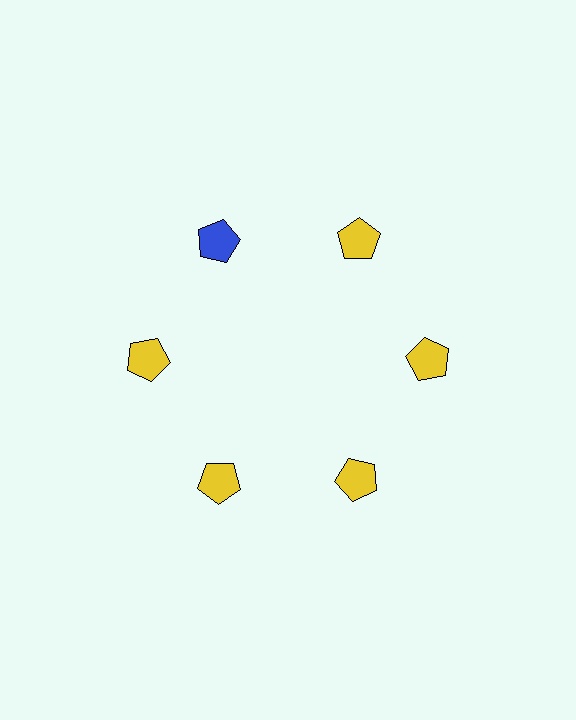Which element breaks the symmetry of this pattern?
The blue pentagon at roughly the 11 o'clock position breaks the symmetry. All other shapes are yellow pentagons.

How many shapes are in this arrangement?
There are 6 shapes arranged in a ring pattern.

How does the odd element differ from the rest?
It has a different color: blue instead of yellow.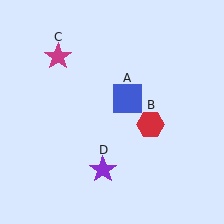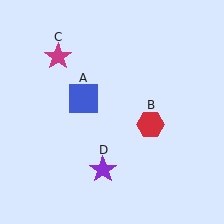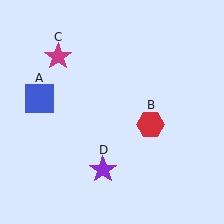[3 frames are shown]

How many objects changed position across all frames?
1 object changed position: blue square (object A).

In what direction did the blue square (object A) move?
The blue square (object A) moved left.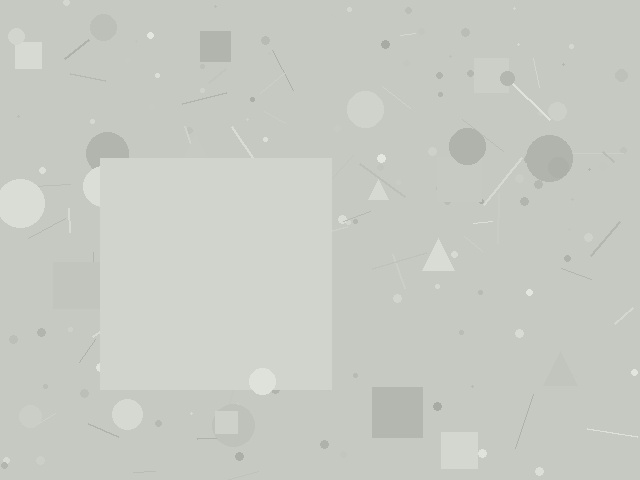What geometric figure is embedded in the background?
A square is embedded in the background.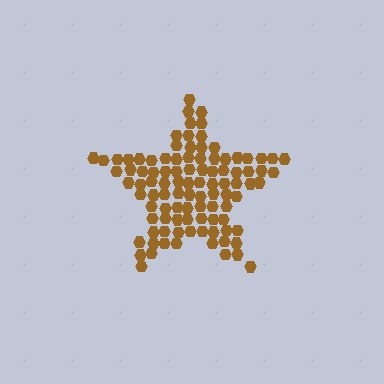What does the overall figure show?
The overall figure shows a star.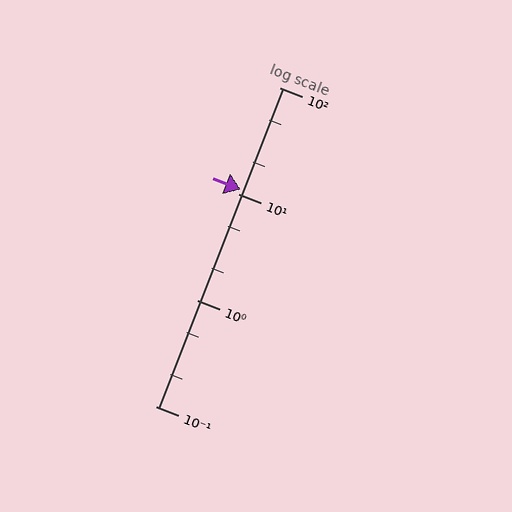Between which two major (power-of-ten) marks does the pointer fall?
The pointer is between 10 and 100.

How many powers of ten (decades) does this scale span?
The scale spans 3 decades, from 0.1 to 100.